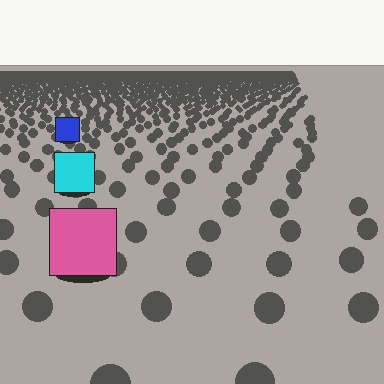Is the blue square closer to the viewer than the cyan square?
No. The cyan square is closer — you can tell from the texture gradient: the ground texture is coarser near it.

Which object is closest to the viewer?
The pink square is closest. The texture marks near it are larger and more spread out.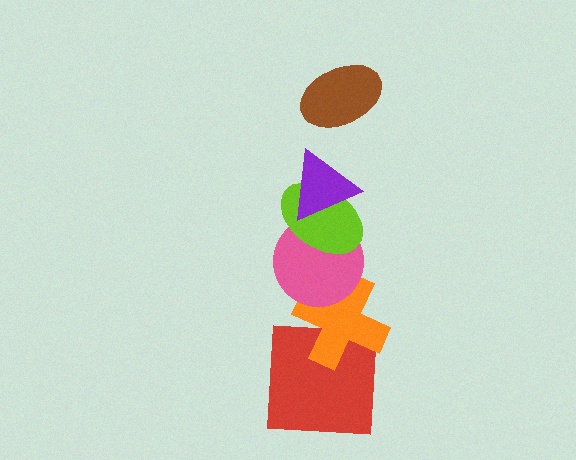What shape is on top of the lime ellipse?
The purple triangle is on top of the lime ellipse.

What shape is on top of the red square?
The orange cross is on top of the red square.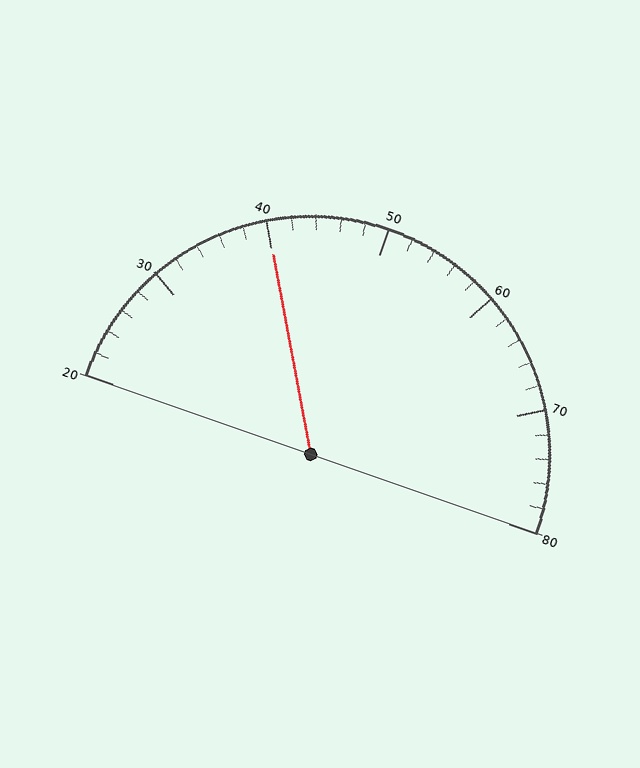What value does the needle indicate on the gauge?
The needle indicates approximately 40.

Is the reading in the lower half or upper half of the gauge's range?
The reading is in the lower half of the range (20 to 80).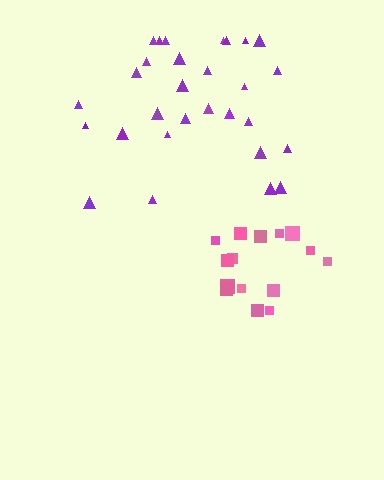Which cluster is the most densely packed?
Pink.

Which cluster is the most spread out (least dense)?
Purple.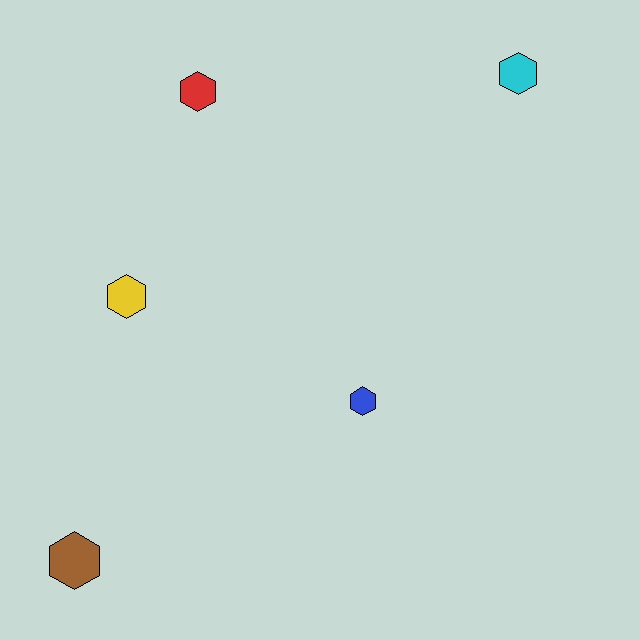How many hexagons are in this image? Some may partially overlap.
There are 5 hexagons.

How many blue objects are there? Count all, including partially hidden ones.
There is 1 blue object.